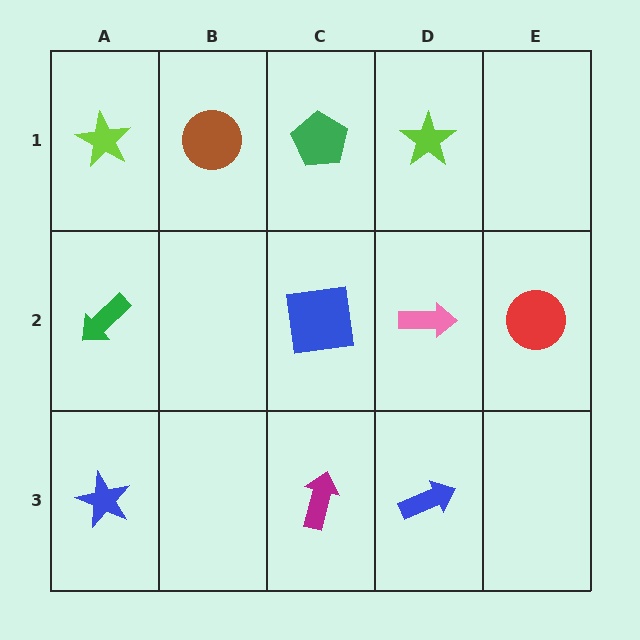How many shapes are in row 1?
4 shapes.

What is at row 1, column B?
A brown circle.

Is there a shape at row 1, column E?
No, that cell is empty.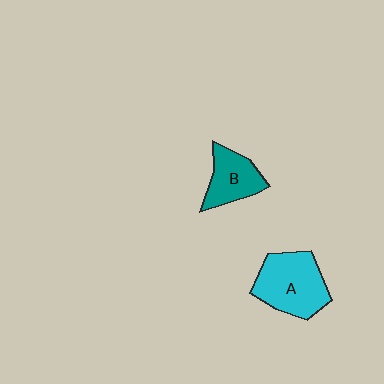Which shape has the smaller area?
Shape B (teal).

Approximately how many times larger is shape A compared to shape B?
Approximately 1.6 times.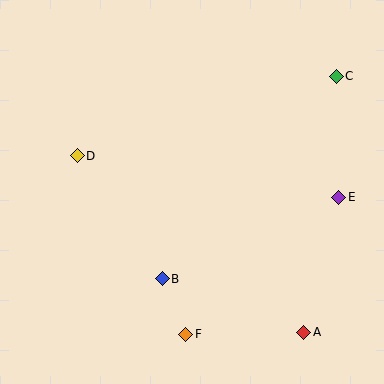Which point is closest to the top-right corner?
Point C is closest to the top-right corner.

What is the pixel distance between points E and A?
The distance between E and A is 139 pixels.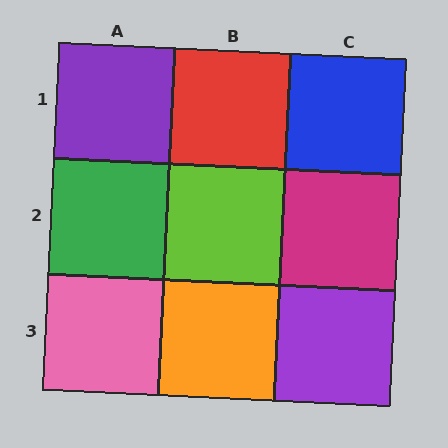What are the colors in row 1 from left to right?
Purple, red, blue.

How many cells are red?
1 cell is red.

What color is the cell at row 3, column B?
Orange.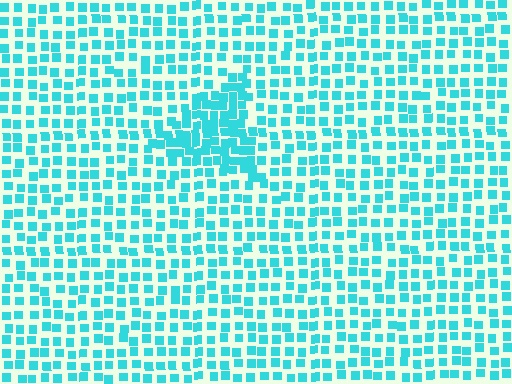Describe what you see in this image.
The image contains small cyan elements arranged at two different densities. A triangle-shaped region is visible where the elements are more densely packed than the surrounding area.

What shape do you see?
I see a triangle.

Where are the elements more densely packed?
The elements are more densely packed inside the triangle boundary.